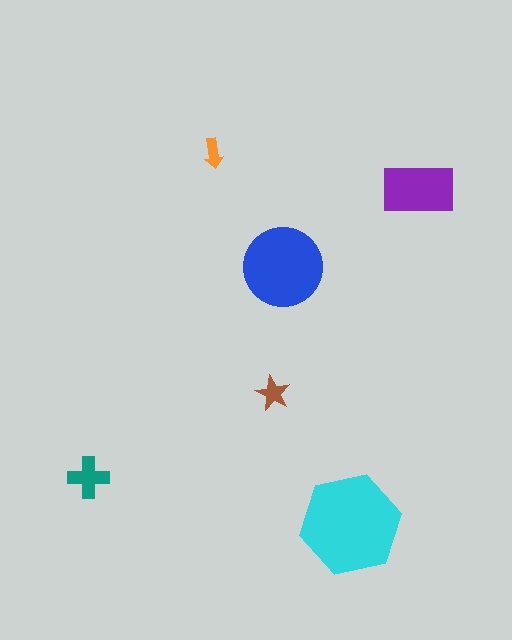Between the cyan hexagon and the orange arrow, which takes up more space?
The cyan hexagon.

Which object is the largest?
The cyan hexagon.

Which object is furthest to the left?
The teal cross is leftmost.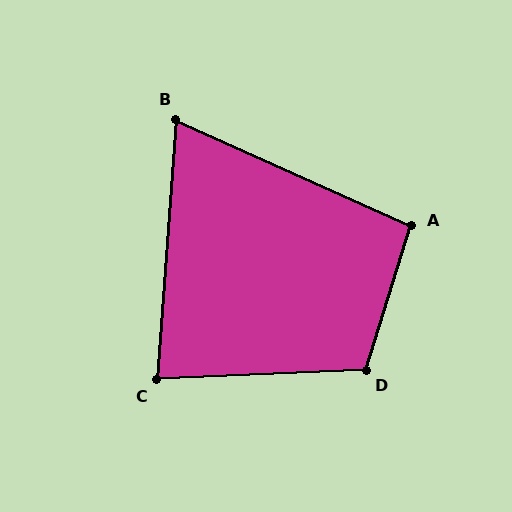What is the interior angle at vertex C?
Approximately 83 degrees (acute).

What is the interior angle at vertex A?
Approximately 97 degrees (obtuse).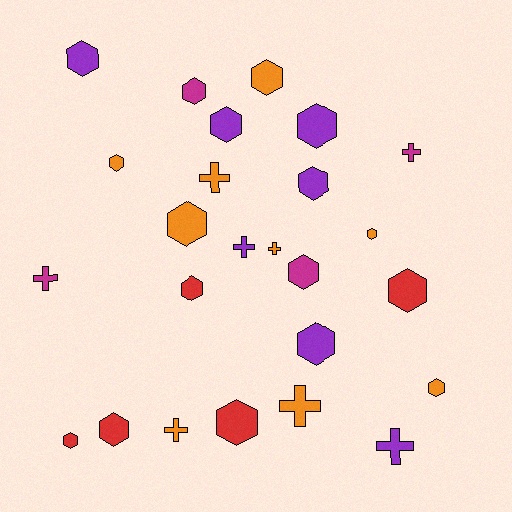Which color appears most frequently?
Orange, with 9 objects.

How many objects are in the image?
There are 25 objects.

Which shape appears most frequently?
Hexagon, with 17 objects.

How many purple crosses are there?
There are 2 purple crosses.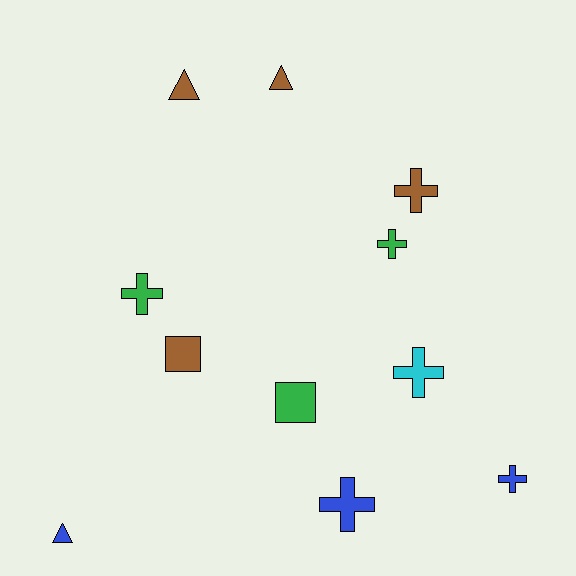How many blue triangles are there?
There is 1 blue triangle.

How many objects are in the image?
There are 11 objects.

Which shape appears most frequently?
Cross, with 6 objects.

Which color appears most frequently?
Brown, with 4 objects.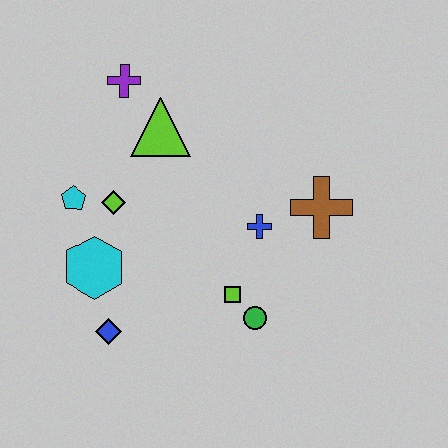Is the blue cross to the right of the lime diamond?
Yes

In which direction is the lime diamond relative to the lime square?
The lime diamond is to the left of the lime square.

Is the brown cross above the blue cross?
Yes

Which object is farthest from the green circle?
The purple cross is farthest from the green circle.